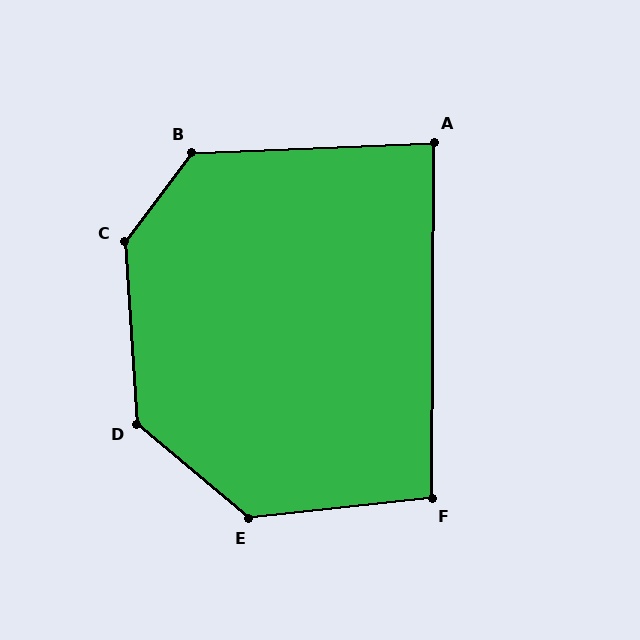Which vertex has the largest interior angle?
C, at approximately 139 degrees.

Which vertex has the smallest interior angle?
A, at approximately 87 degrees.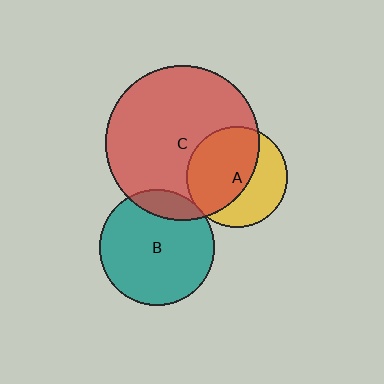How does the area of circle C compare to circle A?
Approximately 2.3 times.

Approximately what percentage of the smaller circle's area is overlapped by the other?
Approximately 15%.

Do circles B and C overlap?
Yes.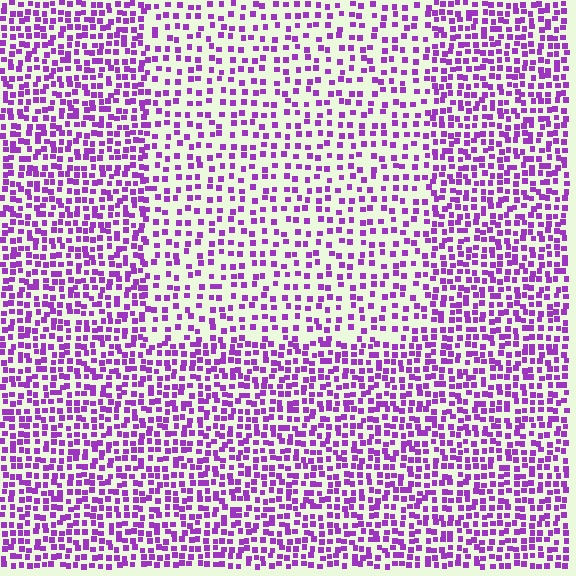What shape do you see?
I see a rectangle.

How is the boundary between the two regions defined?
The boundary is defined by a change in element density (approximately 1.8x ratio). All elements are the same color, size, and shape.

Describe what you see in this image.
The image contains small purple elements arranged at two different densities. A rectangle-shaped region is visible where the elements are less densely packed than the surrounding area.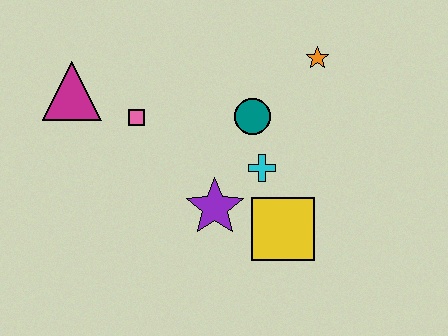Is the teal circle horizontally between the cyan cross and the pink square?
Yes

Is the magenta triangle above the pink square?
Yes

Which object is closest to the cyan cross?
The teal circle is closest to the cyan cross.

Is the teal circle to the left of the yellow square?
Yes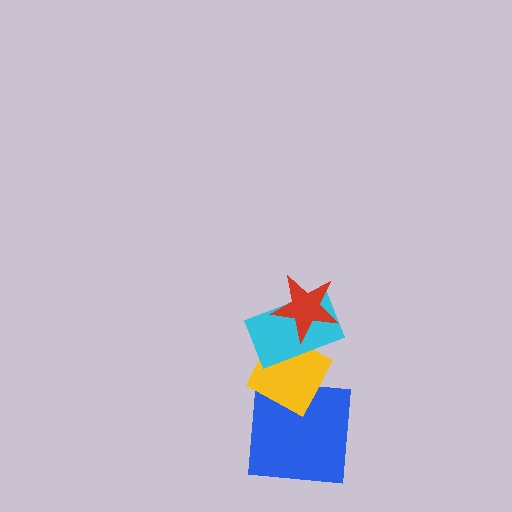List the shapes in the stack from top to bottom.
From top to bottom: the red star, the cyan rectangle, the yellow diamond, the blue square.